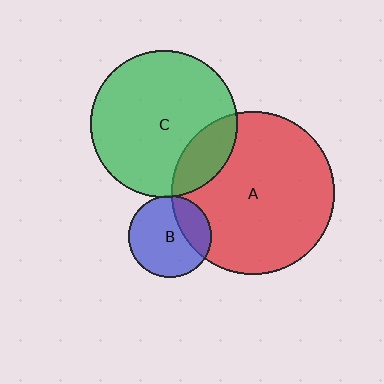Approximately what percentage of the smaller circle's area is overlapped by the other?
Approximately 20%.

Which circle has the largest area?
Circle A (red).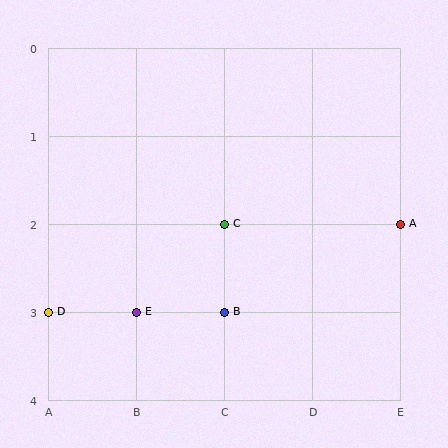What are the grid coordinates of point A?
Point A is at grid coordinates (E, 2).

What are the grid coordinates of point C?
Point C is at grid coordinates (C, 2).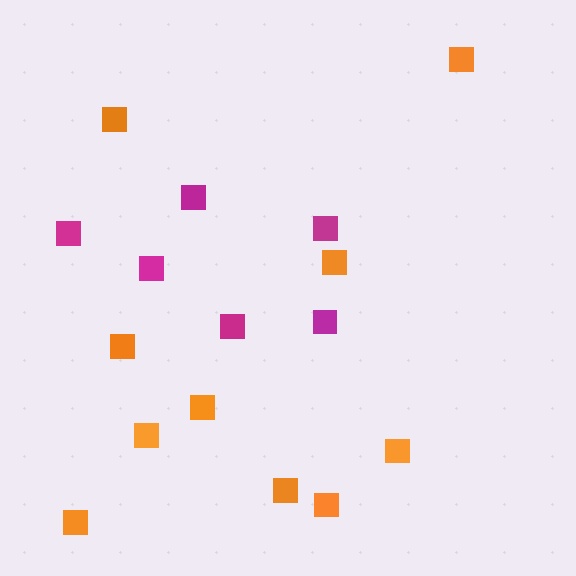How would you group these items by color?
There are 2 groups: one group of magenta squares (6) and one group of orange squares (10).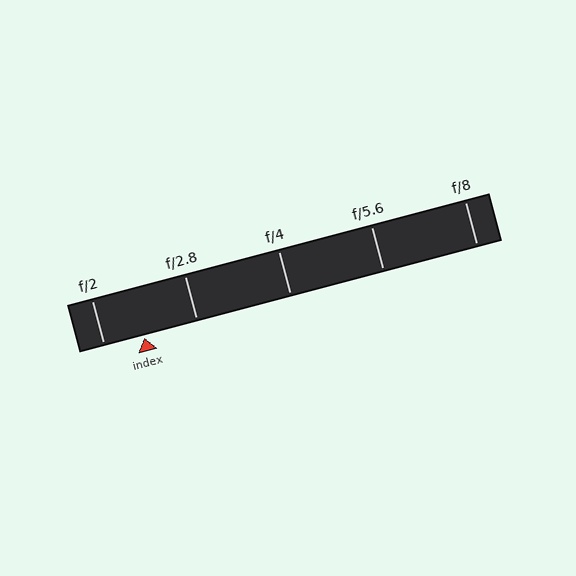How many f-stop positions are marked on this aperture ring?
There are 5 f-stop positions marked.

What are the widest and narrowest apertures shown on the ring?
The widest aperture shown is f/2 and the narrowest is f/8.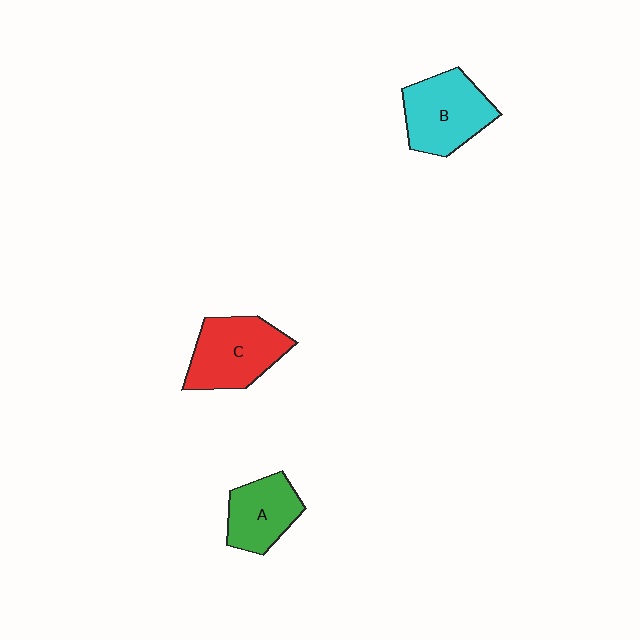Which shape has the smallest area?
Shape A (green).